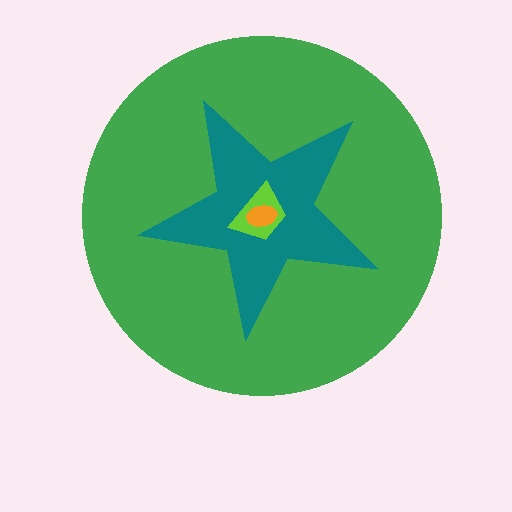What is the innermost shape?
The orange ellipse.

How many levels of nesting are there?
4.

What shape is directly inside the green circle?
The teal star.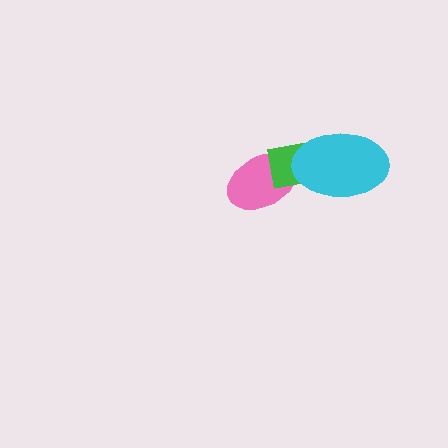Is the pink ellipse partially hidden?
Yes, it is partially covered by another shape.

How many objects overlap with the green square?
2 objects overlap with the green square.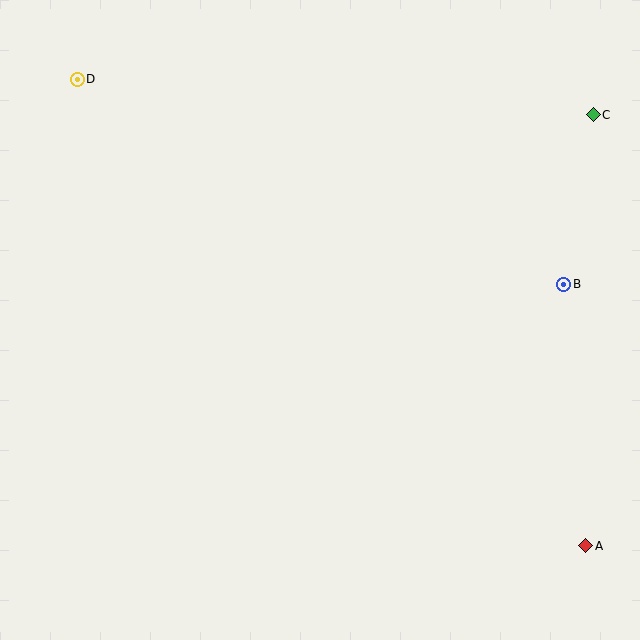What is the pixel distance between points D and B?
The distance between D and B is 528 pixels.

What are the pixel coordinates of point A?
Point A is at (586, 546).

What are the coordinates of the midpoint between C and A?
The midpoint between C and A is at (590, 330).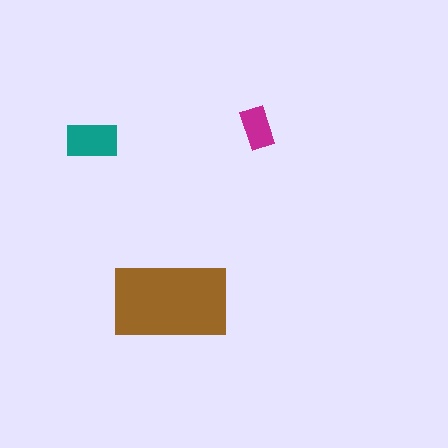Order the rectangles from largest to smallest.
the brown one, the teal one, the magenta one.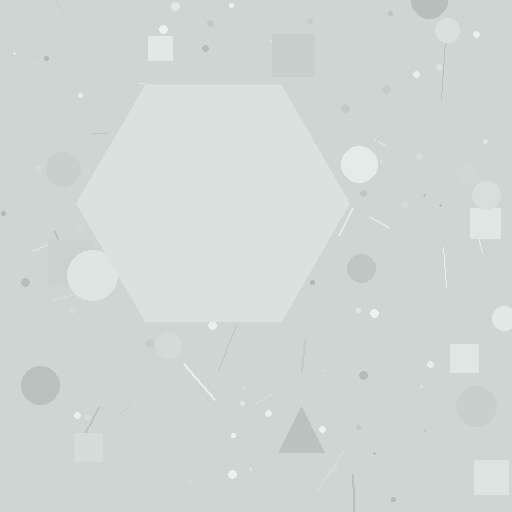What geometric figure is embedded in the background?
A hexagon is embedded in the background.